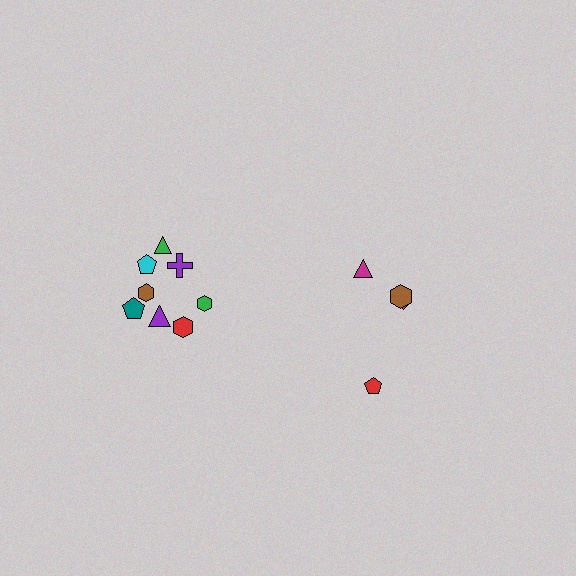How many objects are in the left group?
There are 8 objects.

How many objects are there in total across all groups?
There are 12 objects.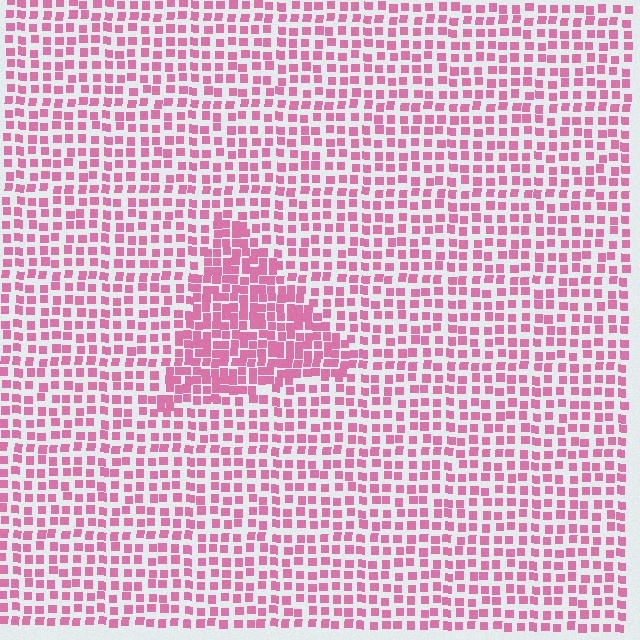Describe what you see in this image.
The image contains small pink elements arranged at two different densities. A triangle-shaped region is visible where the elements are more densely packed than the surrounding area.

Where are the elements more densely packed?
The elements are more densely packed inside the triangle boundary.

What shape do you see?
I see a triangle.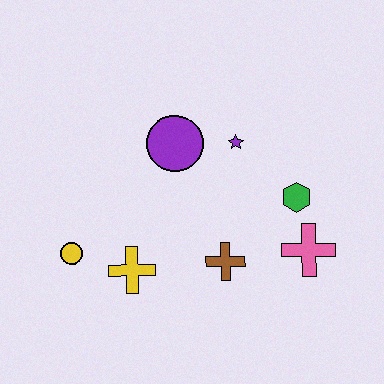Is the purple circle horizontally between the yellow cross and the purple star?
Yes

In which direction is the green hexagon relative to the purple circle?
The green hexagon is to the right of the purple circle.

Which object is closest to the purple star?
The purple circle is closest to the purple star.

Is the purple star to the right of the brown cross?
Yes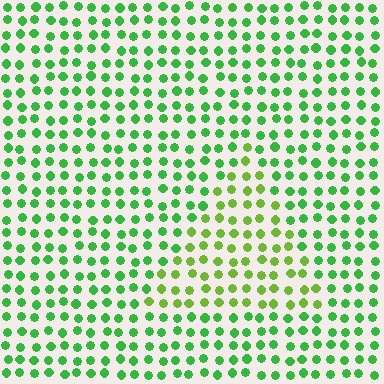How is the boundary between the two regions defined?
The boundary is defined purely by a slight shift in hue (about 31 degrees). Spacing, size, and orientation are identical on both sides.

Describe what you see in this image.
The image is filled with small green elements in a uniform arrangement. A triangle-shaped region is visible where the elements are tinted to a slightly different hue, forming a subtle color boundary.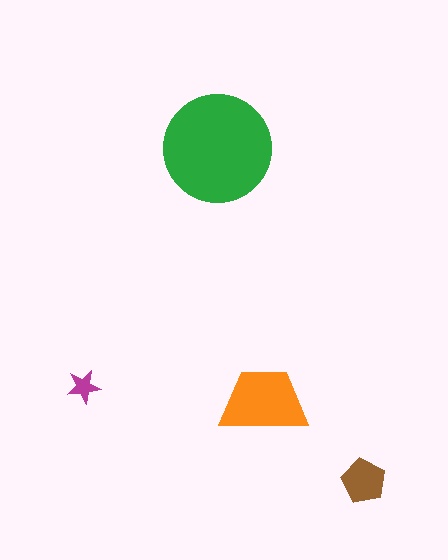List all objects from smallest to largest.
The magenta star, the brown pentagon, the orange trapezoid, the green circle.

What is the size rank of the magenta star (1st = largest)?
4th.